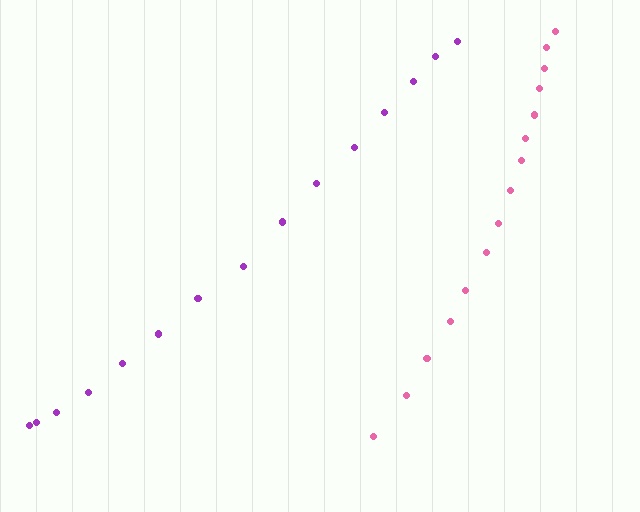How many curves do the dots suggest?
There are 2 distinct paths.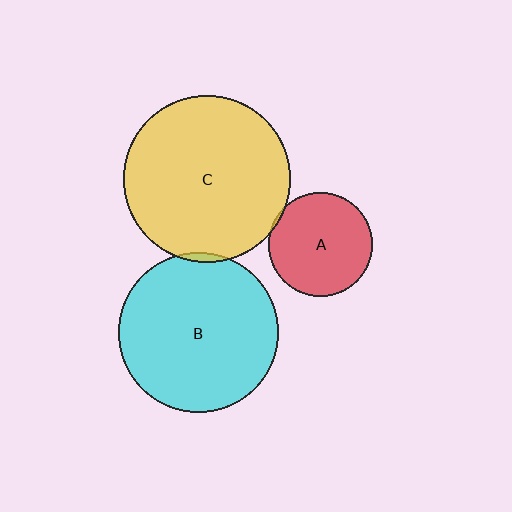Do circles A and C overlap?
Yes.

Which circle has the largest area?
Circle C (yellow).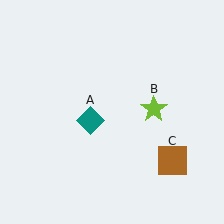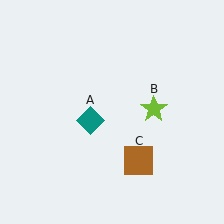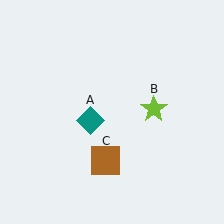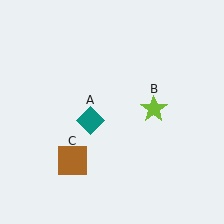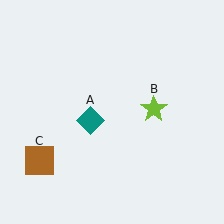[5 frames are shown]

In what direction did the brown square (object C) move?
The brown square (object C) moved left.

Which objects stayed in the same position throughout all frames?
Teal diamond (object A) and lime star (object B) remained stationary.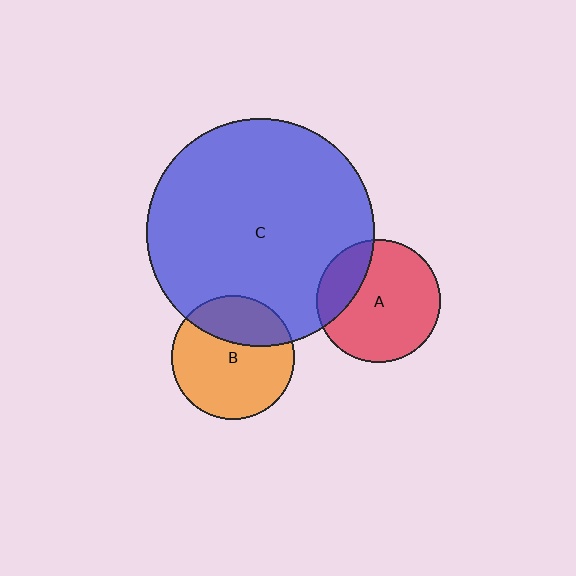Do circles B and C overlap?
Yes.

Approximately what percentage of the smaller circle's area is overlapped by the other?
Approximately 30%.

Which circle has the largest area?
Circle C (blue).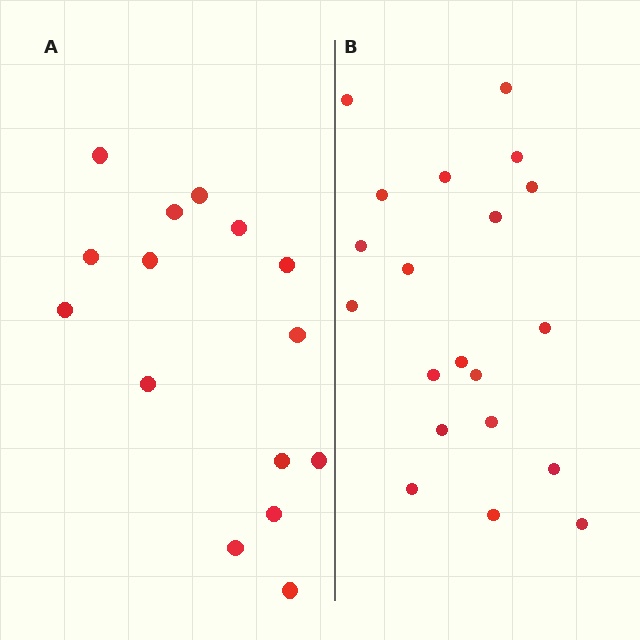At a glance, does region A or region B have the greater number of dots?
Region B (the right region) has more dots.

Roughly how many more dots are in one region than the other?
Region B has about 5 more dots than region A.